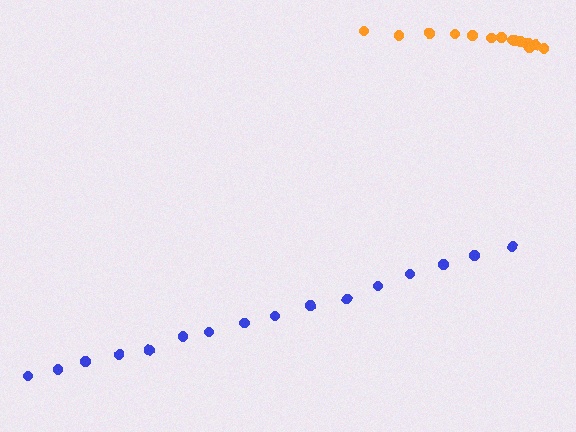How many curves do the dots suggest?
There are 2 distinct paths.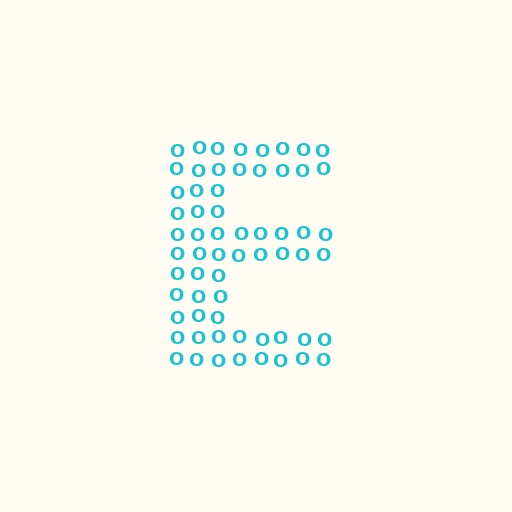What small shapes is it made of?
It is made of small letter O's.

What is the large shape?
The large shape is the letter E.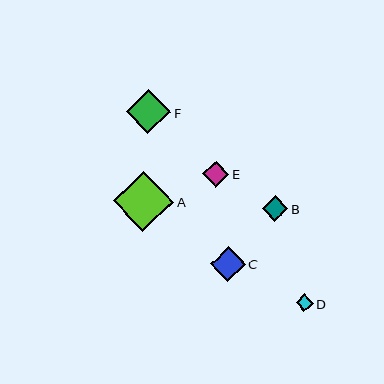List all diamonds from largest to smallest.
From largest to smallest: A, F, C, E, B, D.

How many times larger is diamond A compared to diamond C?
Diamond A is approximately 1.7 times the size of diamond C.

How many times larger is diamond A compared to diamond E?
Diamond A is approximately 2.3 times the size of diamond E.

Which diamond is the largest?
Diamond A is the largest with a size of approximately 60 pixels.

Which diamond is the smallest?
Diamond D is the smallest with a size of approximately 17 pixels.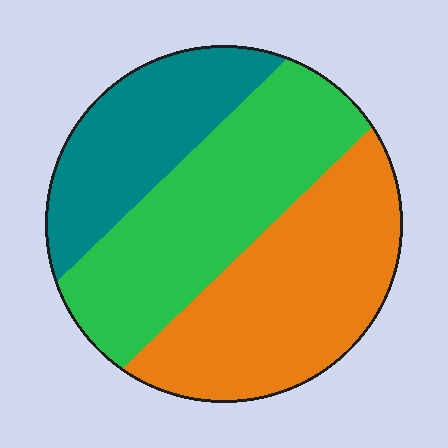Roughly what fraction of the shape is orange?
Orange takes up between a third and a half of the shape.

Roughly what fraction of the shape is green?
Green takes up between a third and a half of the shape.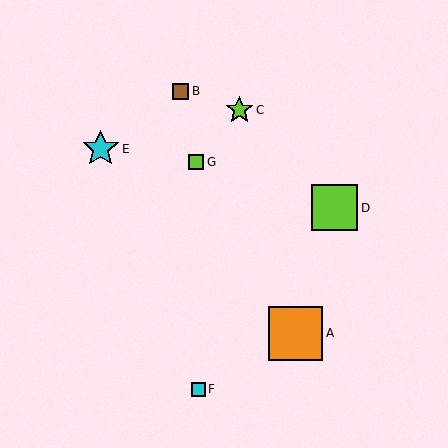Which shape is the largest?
The orange square (labeled A) is the largest.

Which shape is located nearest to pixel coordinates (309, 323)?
The orange square (labeled A) at (296, 333) is nearest to that location.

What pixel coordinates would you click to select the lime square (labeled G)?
Click at (196, 162) to select the lime square G.